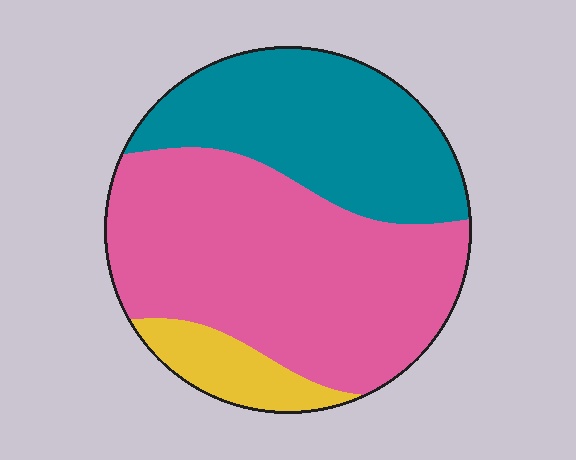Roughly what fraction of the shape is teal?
Teal takes up between a quarter and a half of the shape.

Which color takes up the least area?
Yellow, at roughly 10%.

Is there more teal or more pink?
Pink.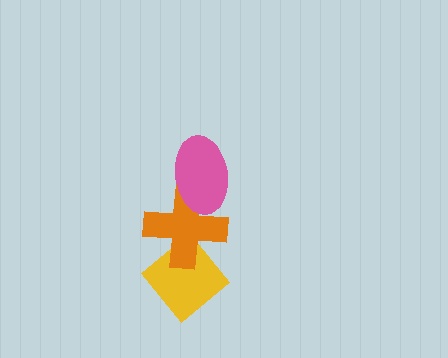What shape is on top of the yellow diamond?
The orange cross is on top of the yellow diamond.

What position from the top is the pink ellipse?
The pink ellipse is 1st from the top.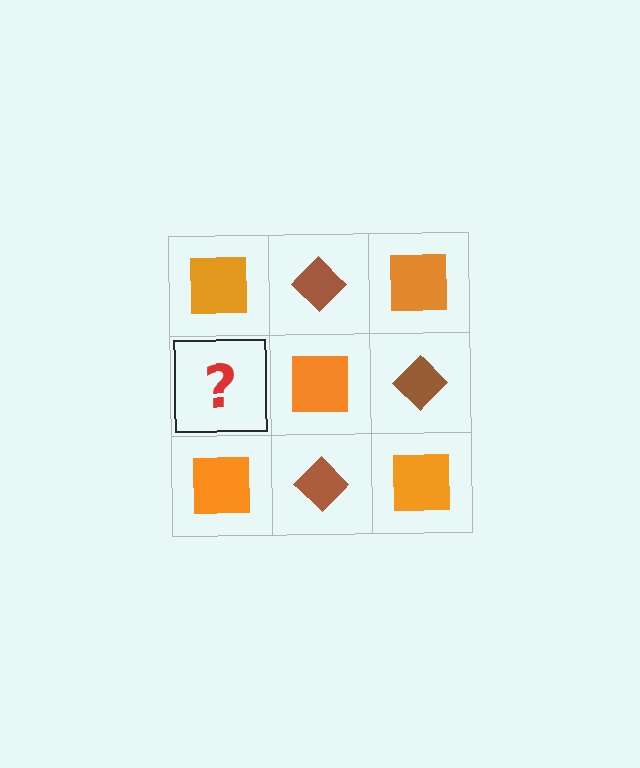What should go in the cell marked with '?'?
The missing cell should contain a brown diamond.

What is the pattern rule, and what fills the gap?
The rule is that it alternates orange square and brown diamond in a checkerboard pattern. The gap should be filled with a brown diamond.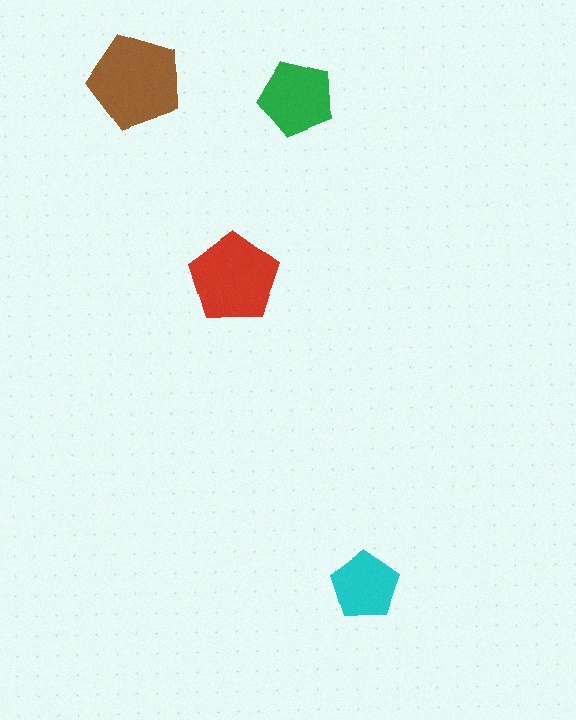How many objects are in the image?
There are 4 objects in the image.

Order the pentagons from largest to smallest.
the brown one, the red one, the green one, the cyan one.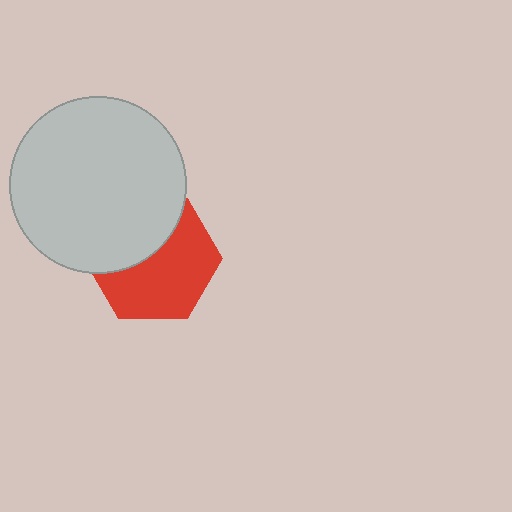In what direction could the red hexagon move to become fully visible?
The red hexagon could move down. That would shift it out from behind the light gray circle entirely.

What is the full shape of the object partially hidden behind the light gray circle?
The partially hidden object is a red hexagon.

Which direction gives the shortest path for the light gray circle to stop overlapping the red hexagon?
Moving up gives the shortest separation.